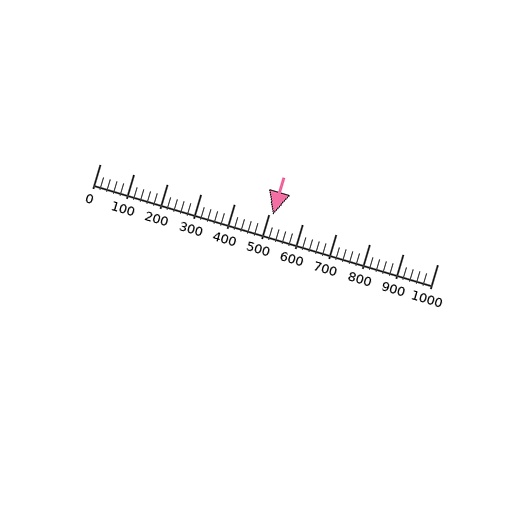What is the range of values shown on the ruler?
The ruler shows values from 0 to 1000.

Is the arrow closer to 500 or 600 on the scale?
The arrow is closer to 500.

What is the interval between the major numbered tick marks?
The major tick marks are spaced 100 units apart.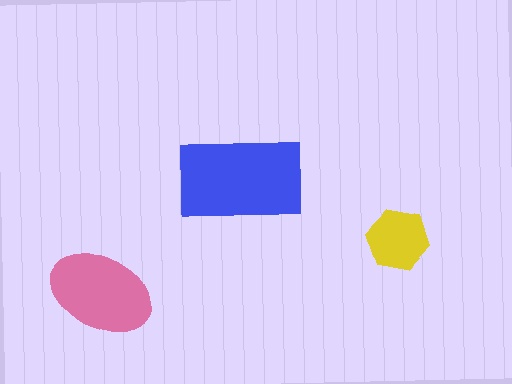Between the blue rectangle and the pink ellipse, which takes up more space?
The blue rectangle.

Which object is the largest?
The blue rectangle.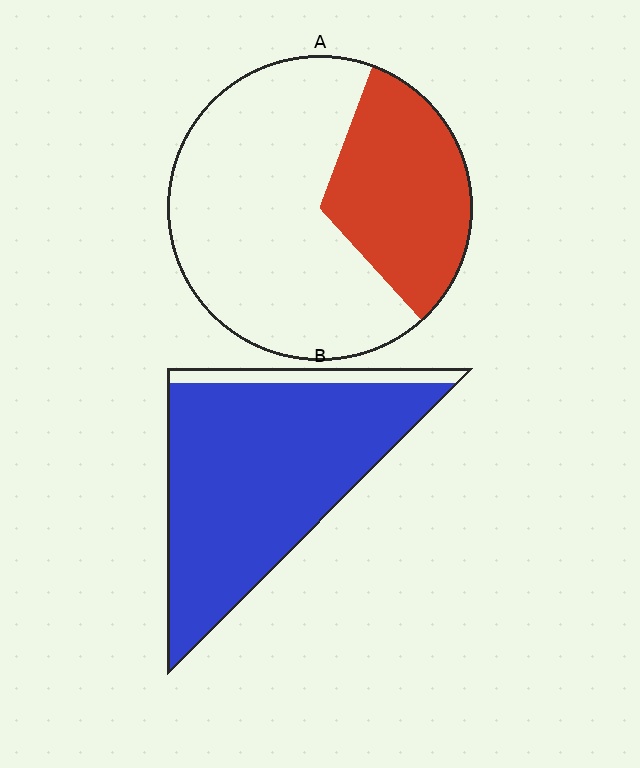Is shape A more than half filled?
No.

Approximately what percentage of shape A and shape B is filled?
A is approximately 35% and B is approximately 90%.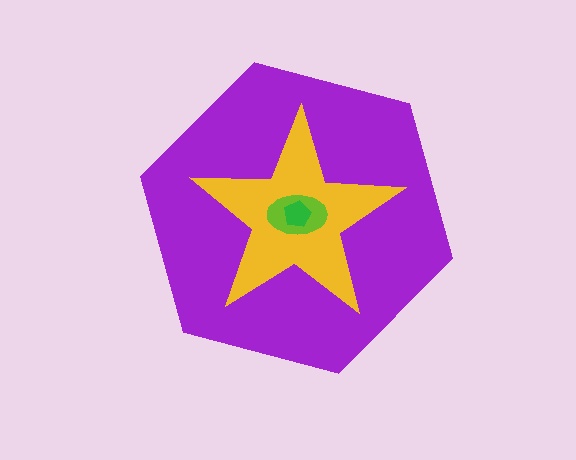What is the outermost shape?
The purple hexagon.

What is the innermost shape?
The green pentagon.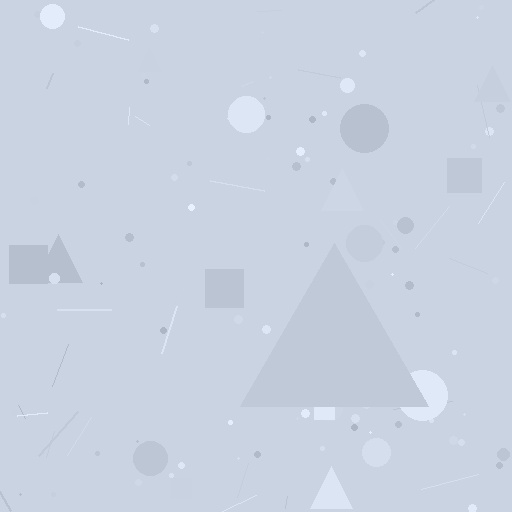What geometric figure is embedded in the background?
A triangle is embedded in the background.